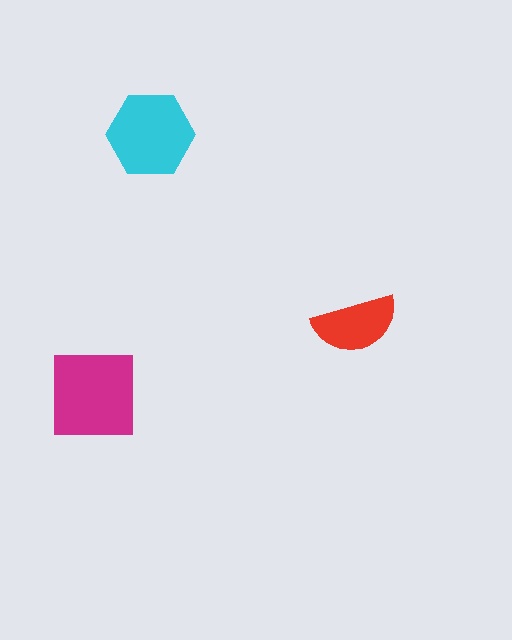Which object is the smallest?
The red semicircle.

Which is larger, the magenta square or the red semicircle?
The magenta square.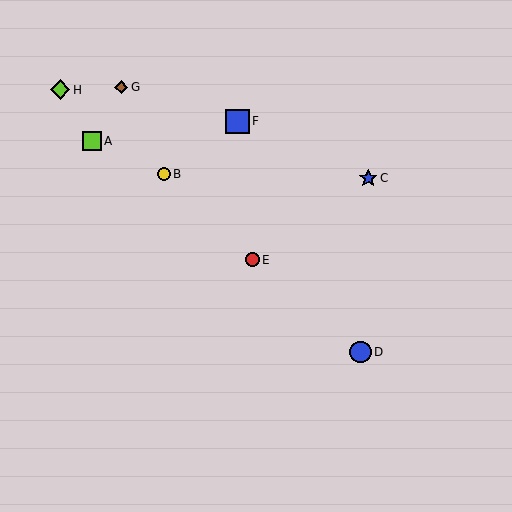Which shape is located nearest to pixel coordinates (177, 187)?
The yellow circle (labeled B) at (164, 174) is nearest to that location.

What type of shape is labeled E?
Shape E is a red circle.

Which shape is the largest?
The blue square (labeled F) is the largest.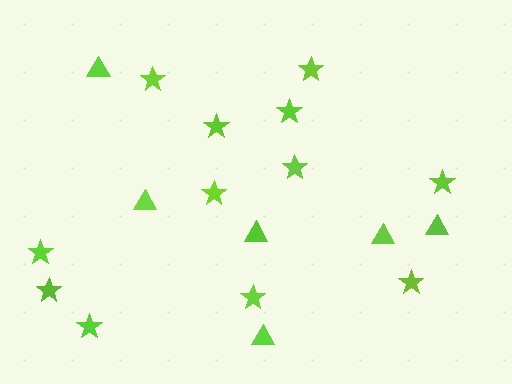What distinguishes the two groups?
There are 2 groups: one group of stars (12) and one group of triangles (6).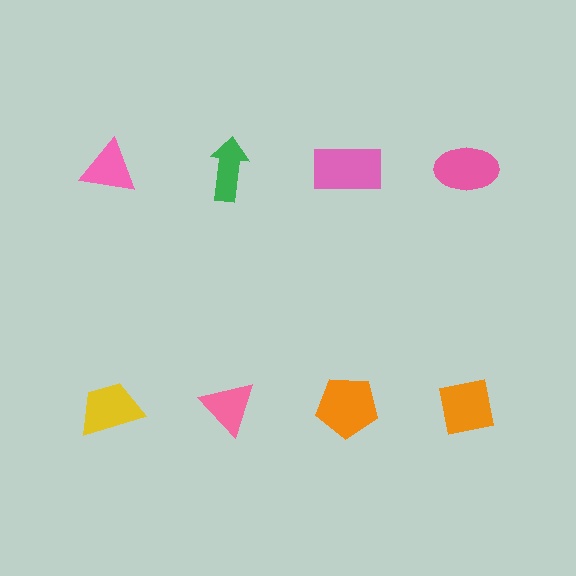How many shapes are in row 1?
4 shapes.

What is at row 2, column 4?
An orange square.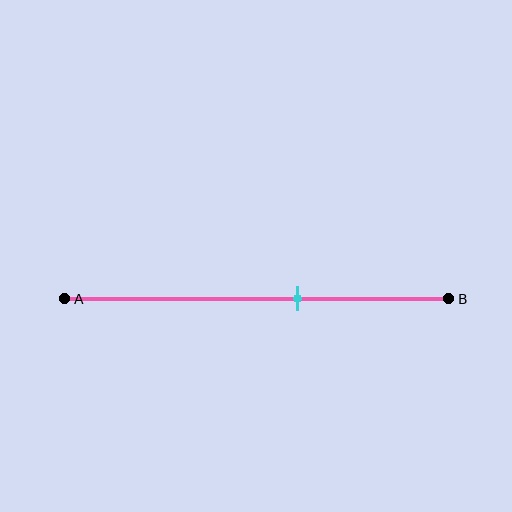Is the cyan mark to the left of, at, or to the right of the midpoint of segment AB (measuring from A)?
The cyan mark is to the right of the midpoint of segment AB.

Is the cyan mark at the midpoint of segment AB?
No, the mark is at about 60% from A, not at the 50% midpoint.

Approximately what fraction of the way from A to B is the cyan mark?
The cyan mark is approximately 60% of the way from A to B.